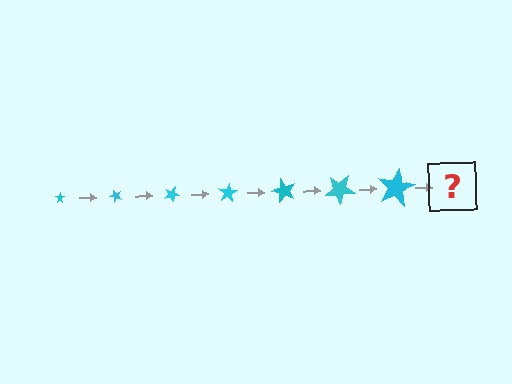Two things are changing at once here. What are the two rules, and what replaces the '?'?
The two rules are that the star grows larger each step and it rotates 50 degrees each step. The '?' should be a star, larger than the previous one and rotated 350 degrees from the start.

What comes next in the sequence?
The next element should be a star, larger than the previous one and rotated 350 degrees from the start.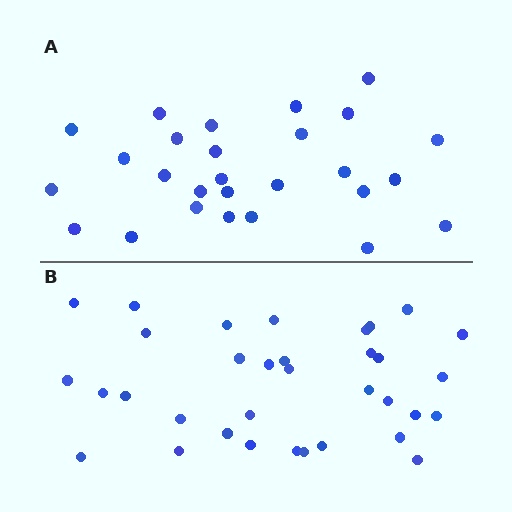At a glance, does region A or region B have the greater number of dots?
Region B (the bottom region) has more dots.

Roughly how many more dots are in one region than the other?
Region B has roughly 8 or so more dots than region A.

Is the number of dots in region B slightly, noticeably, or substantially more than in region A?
Region B has noticeably more, but not dramatically so. The ratio is roughly 1.3 to 1.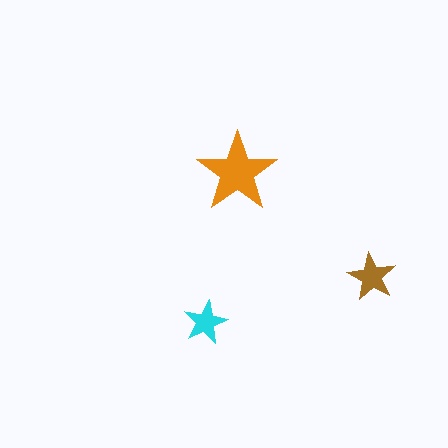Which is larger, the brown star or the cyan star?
The brown one.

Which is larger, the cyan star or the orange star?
The orange one.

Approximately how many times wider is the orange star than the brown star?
About 1.5 times wider.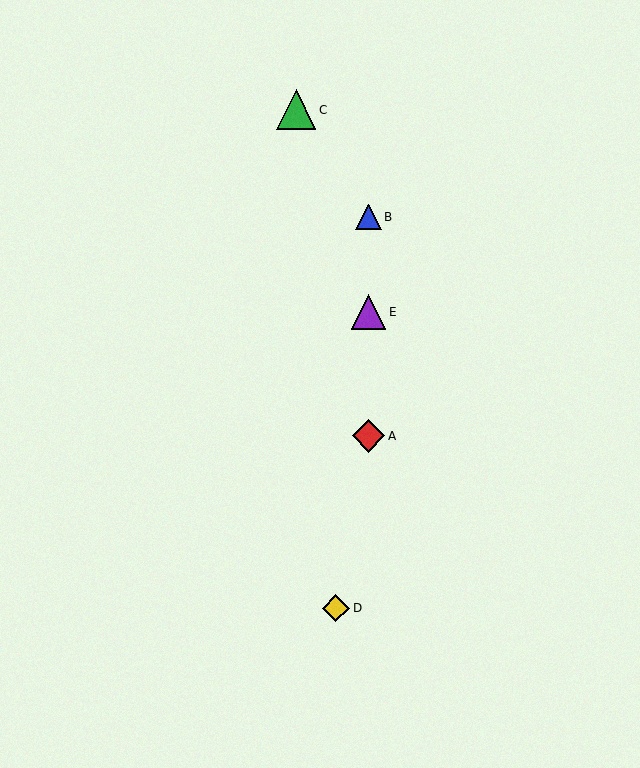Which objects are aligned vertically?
Objects A, B, E are aligned vertically.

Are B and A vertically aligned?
Yes, both are at x≈368.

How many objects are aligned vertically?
3 objects (A, B, E) are aligned vertically.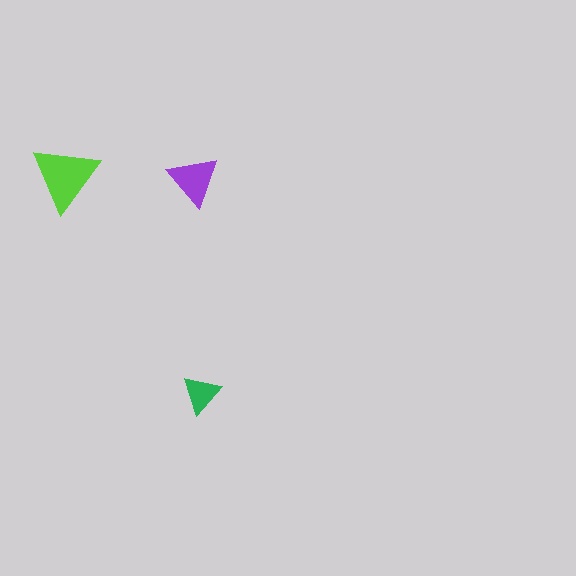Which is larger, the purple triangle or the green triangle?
The purple one.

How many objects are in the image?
There are 3 objects in the image.